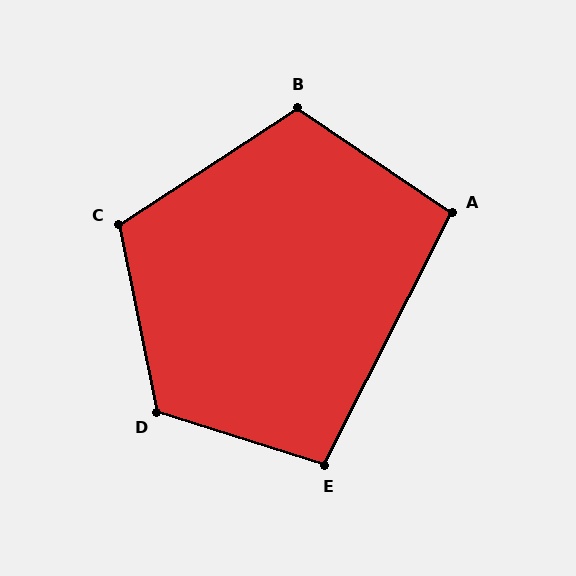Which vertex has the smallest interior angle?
A, at approximately 97 degrees.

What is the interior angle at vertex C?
Approximately 112 degrees (obtuse).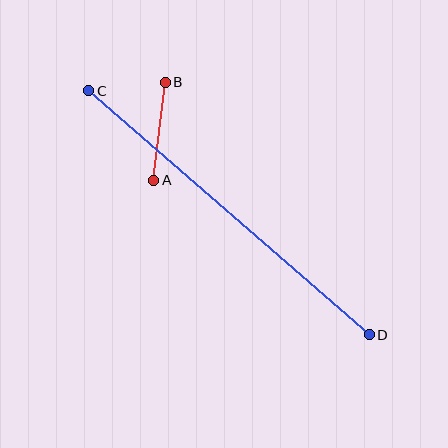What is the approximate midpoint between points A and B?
The midpoint is at approximately (159, 131) pixels.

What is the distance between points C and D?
The distance is approximately 372 pixels.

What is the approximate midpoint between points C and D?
The midpoint is at approximately (229, 213) pixels.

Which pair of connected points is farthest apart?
Points C and D are farthest apart.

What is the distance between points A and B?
The distance is approximately 99 pixels.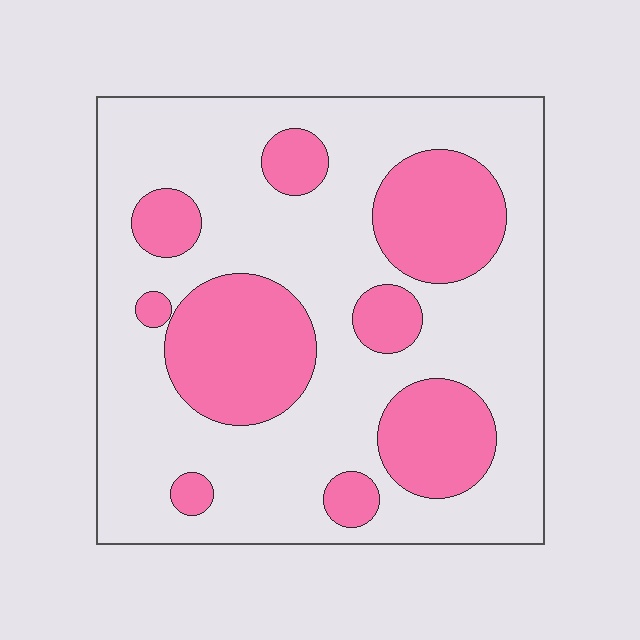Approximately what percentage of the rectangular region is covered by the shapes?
Approximately 30%.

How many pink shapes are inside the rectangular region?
9.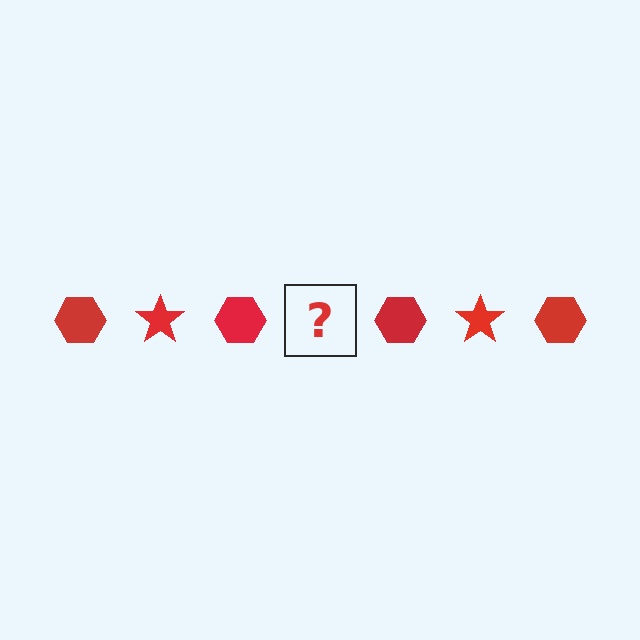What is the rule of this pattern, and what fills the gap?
The rule is that the pattern cycles through hexagon, star shapes in red. The gap should be filled with a red star.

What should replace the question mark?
The question mark should be replaced with a red star.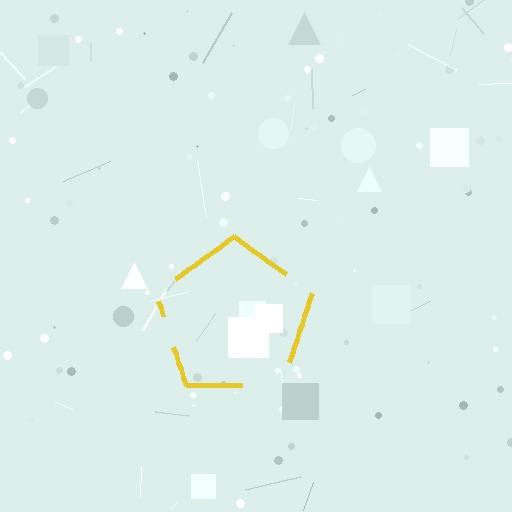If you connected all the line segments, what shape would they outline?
They would outline a pentagon.